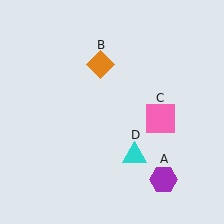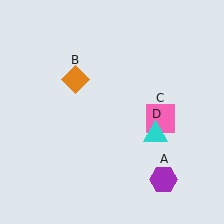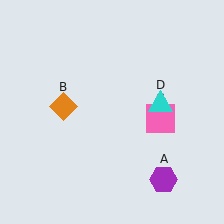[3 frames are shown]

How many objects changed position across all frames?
2 objects changed position: orange diamond (object B), cyan triangle (object D).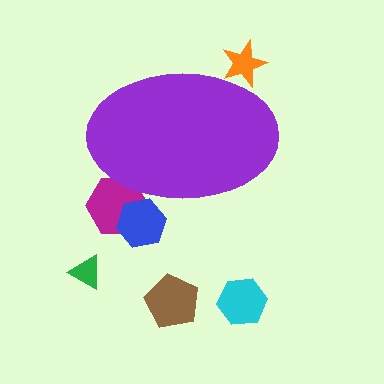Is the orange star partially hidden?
Yes, the orange star is partially hidden behind the purple ellipse.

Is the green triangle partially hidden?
No, the green triangle is fully visible.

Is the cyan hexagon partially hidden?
No, the cyan hexagon is fully visible.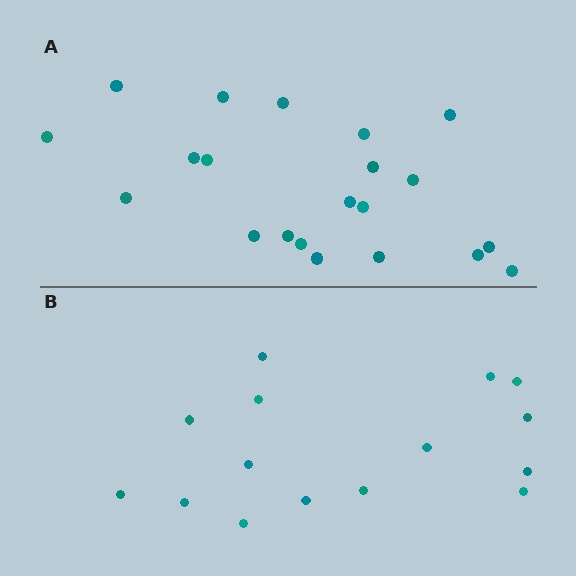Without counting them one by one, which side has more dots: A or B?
Region A (the top region) has more dots.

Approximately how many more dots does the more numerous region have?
Region A has about 6 more dots than region B.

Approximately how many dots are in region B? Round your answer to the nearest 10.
About 20 dots. (The exact count is 15, which rounds to 20.)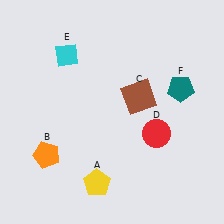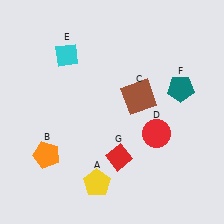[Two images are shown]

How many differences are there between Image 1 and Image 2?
There is 1 difference between the two images.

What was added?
A red diamond (G) was added in Image 2.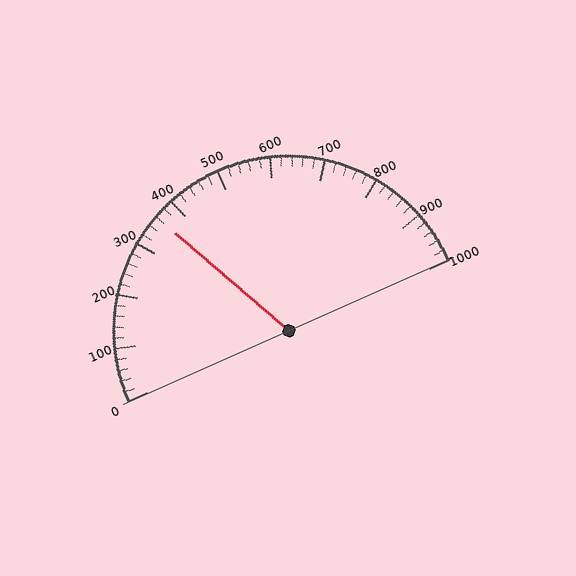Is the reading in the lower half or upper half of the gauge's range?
The reading is in the lower half of the range (0 to 1000).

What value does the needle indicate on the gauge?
The needle indicates approximately 360.